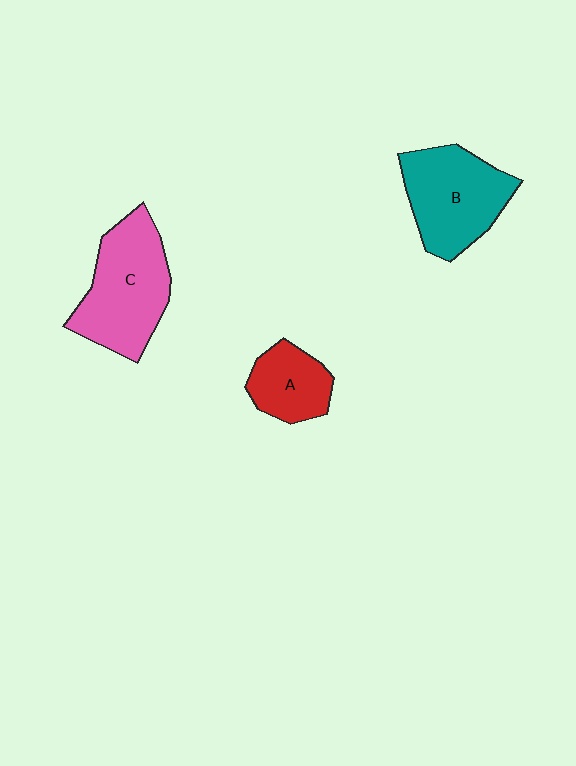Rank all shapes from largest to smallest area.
From largest to smallest: C (pink), B (teal), A (red).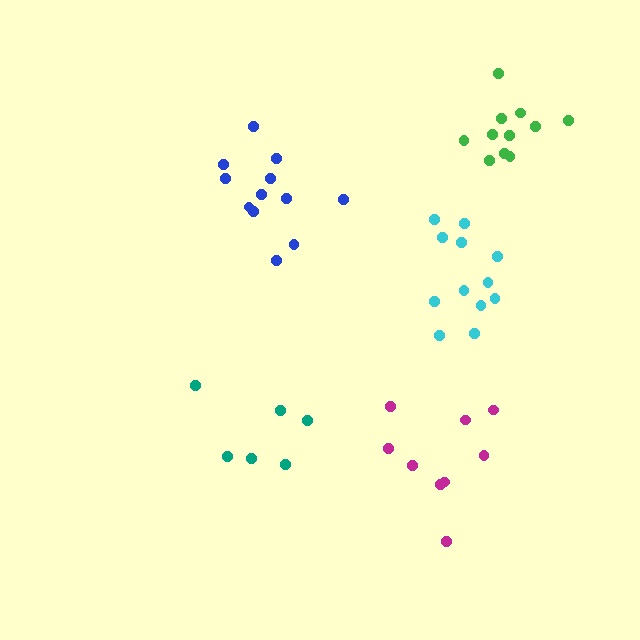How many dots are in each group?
Group 1: 9 dots, Group 2: 12 dots, Group 3: 11 dots, Group 4: 6 dots, Group 5: 12 dots (50 total).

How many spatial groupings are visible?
There are 5 spatial groupings.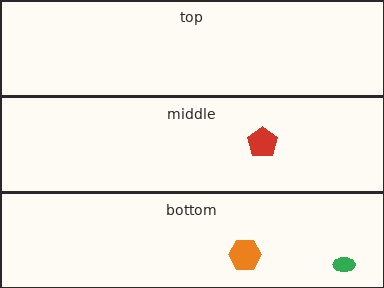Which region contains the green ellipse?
The bottom region.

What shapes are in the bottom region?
The orange hexagon, the green ellipse.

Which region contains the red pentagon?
The middle region.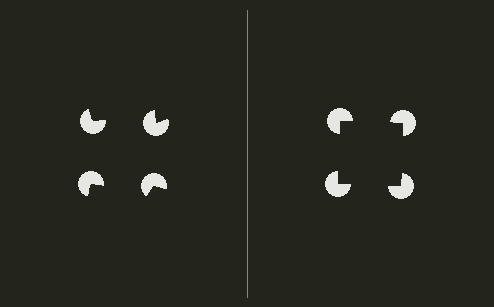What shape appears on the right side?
An illusory square.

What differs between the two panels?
The pac-man discs are positioned identically on both sides; only the wedge orientations differ. On the right they align to a square; on the left they are misaligned.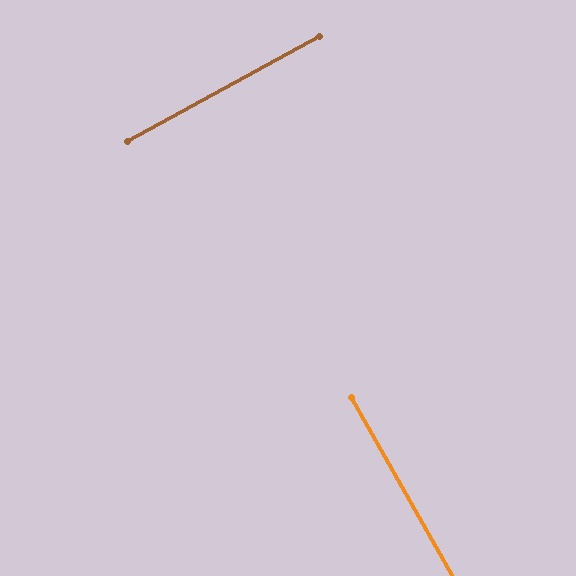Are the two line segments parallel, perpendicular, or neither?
Perpendicular — they meet at approximately 89°.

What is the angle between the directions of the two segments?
Approximately 89 degrees.